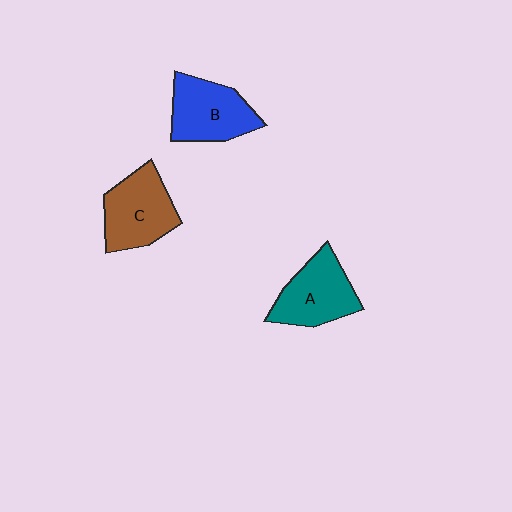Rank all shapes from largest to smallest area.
From largest to smallest: C (brown), A (teal), B (blue).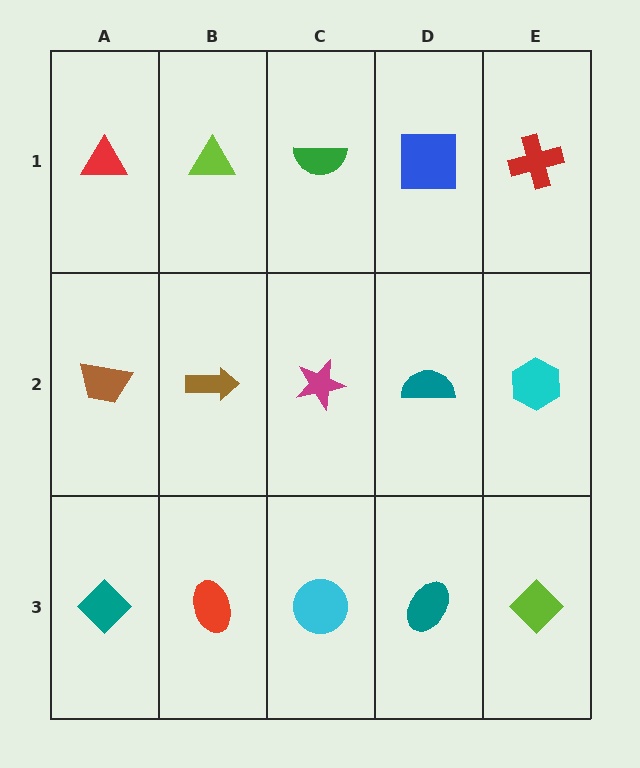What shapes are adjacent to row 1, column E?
A cyan hexagon (row 2, column E), a blue square (row 1, column D).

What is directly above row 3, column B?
A brown arrow.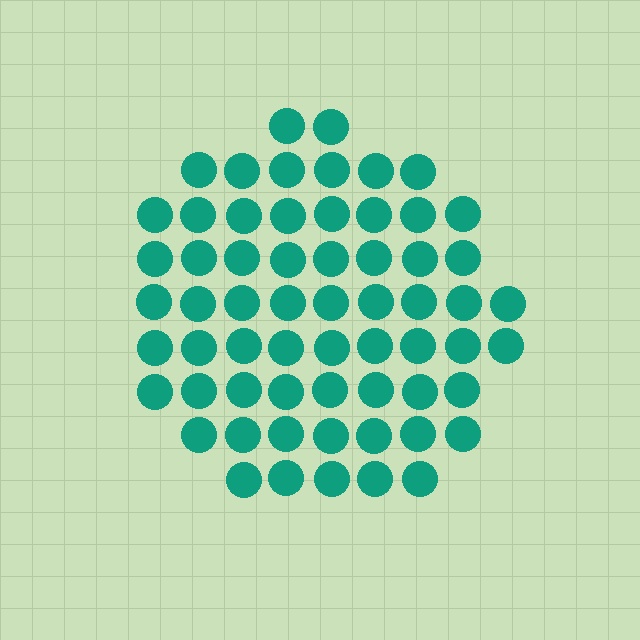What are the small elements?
The small elements are circles.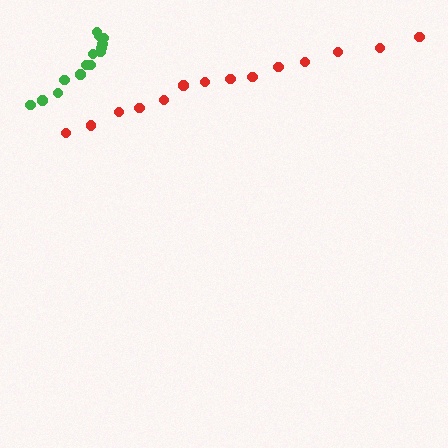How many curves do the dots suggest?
There are 2 distinct paths.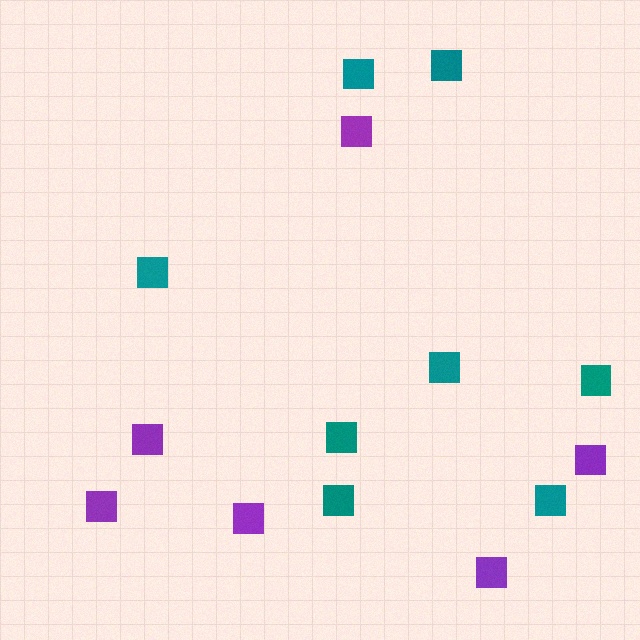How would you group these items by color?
There are 2 groups: one group of purple squares (6) and one group of teal squares (8).